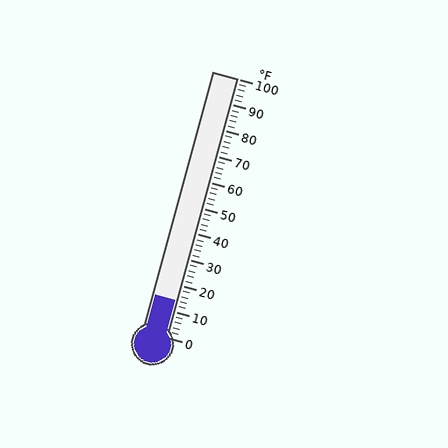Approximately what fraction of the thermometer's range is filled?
The thermometer is filled to approximately 15% of its range.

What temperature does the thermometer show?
The thermometer shows approximately 14°F.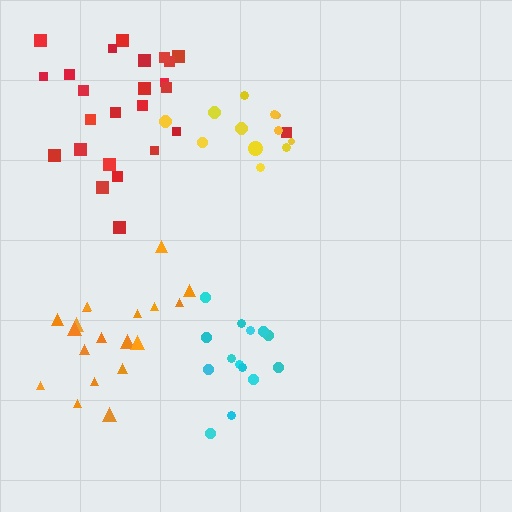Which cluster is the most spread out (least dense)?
Red.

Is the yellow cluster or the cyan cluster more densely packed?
Cyan.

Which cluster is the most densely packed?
Cyan.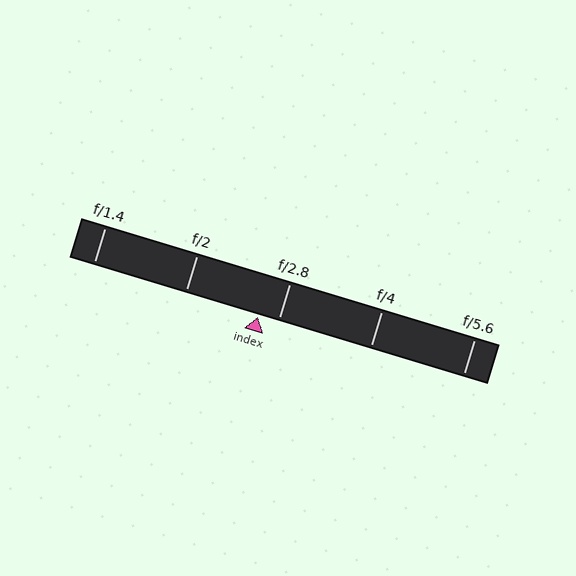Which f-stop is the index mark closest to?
The index mark is closest to f/2.8.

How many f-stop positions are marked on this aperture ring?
There are 5 f-stop positions marked.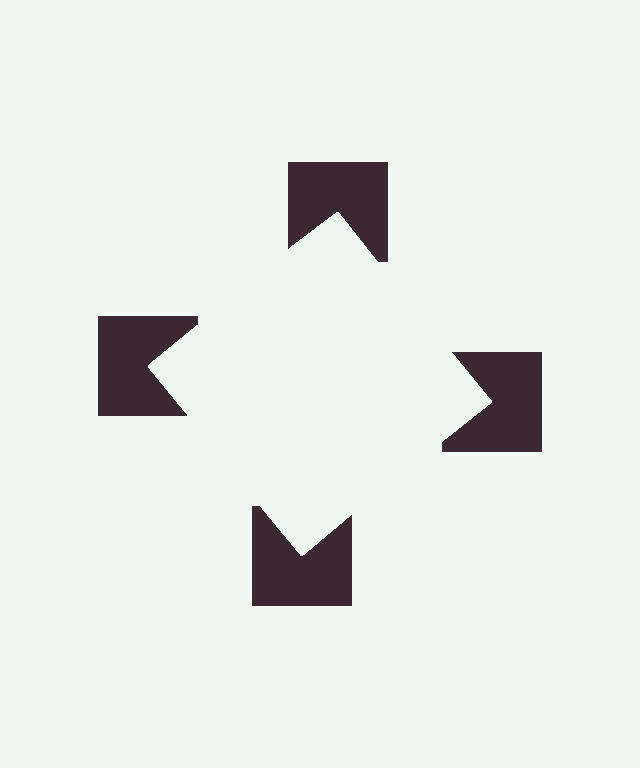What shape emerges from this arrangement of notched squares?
An illusory square — its edges are inferred from the aligned wedge cuts in the notched squares, not physically drawn.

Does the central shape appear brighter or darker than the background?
It typically appears slightly brighter than the background, even though no actual brightness change is drawn.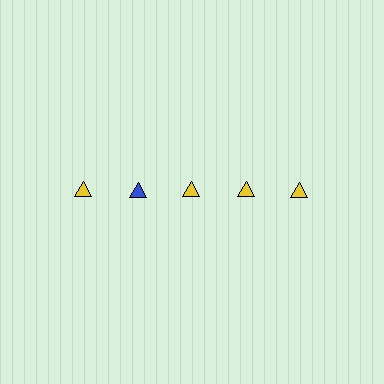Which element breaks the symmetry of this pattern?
The blue triangle in the top row, second from left column breaks the symmetry. All other shapes are yellow triangles.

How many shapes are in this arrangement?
There are 5 shapes arranged in a grid pattern.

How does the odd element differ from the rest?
It has a different color: blue instead of yellow.